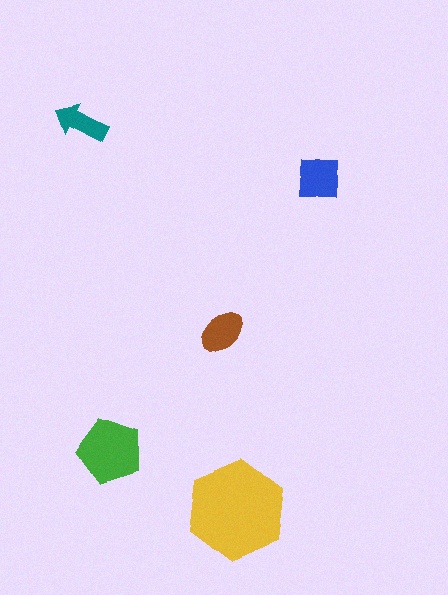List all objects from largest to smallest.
The yellow hexagon, the green pentagon, the blue square, the brown ellipse, the teal arrow.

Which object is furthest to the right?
The blue square is rightmost.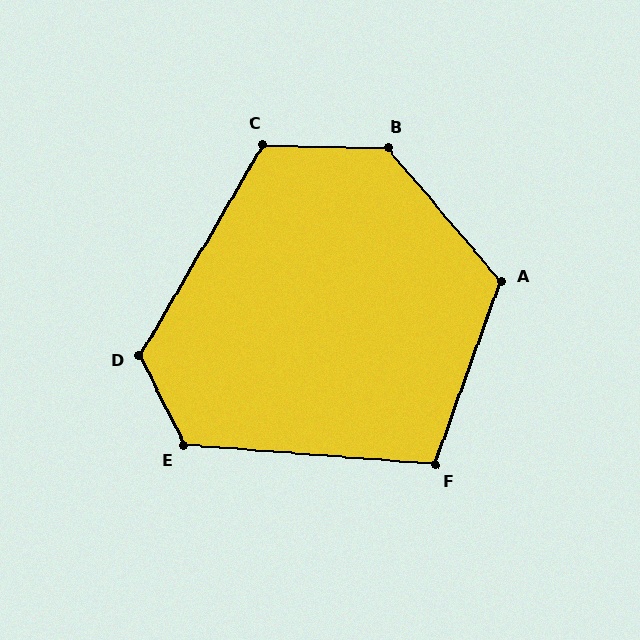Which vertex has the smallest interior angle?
F, at approximately 105 degrees.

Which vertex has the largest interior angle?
B, at approximately 132 degrees.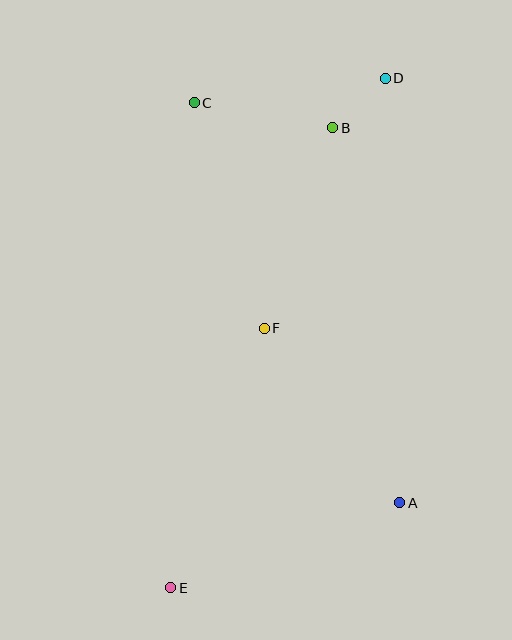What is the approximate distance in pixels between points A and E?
The distance between A and E is approximately 244 pixels.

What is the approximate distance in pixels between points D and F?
The distance between D and F is approximately 278 pixels.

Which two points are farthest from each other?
Points D and E are farthest from each other.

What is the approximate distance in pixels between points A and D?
The distance between A and D is approximately 425 pixels.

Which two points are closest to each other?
Points B and D are closest to each other.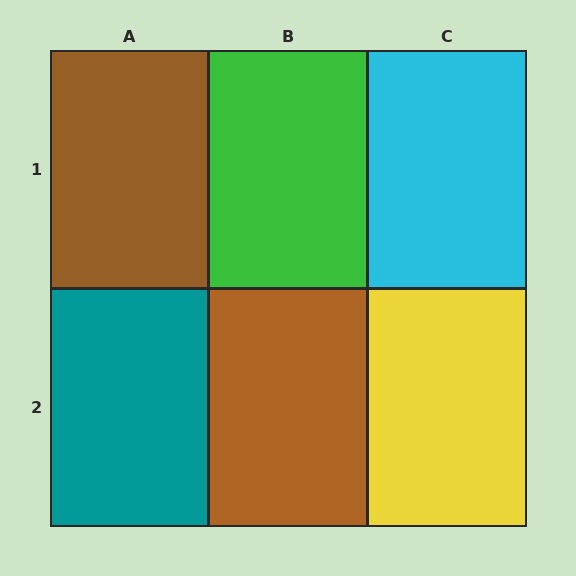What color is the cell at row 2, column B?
Brown.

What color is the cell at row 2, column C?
Yellow.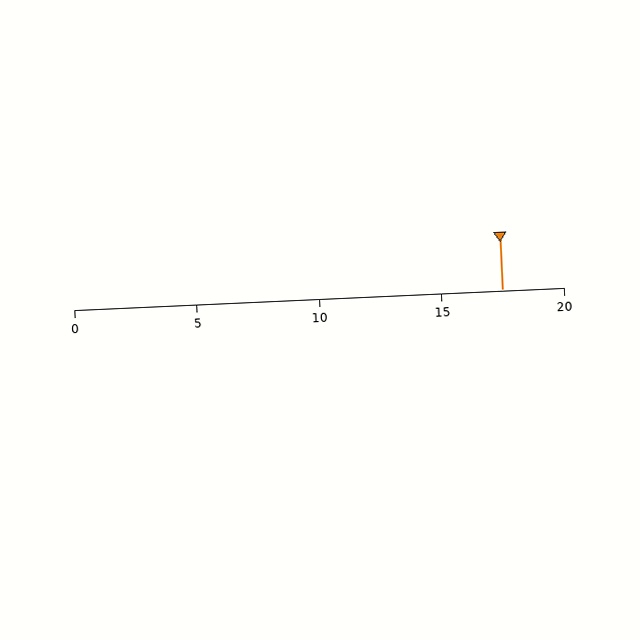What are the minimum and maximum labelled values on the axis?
The axis runs from 0 to 20.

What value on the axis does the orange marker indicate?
The marker indicates approximately 17.5.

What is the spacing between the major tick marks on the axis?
The major ticks are spaced 5 apart.